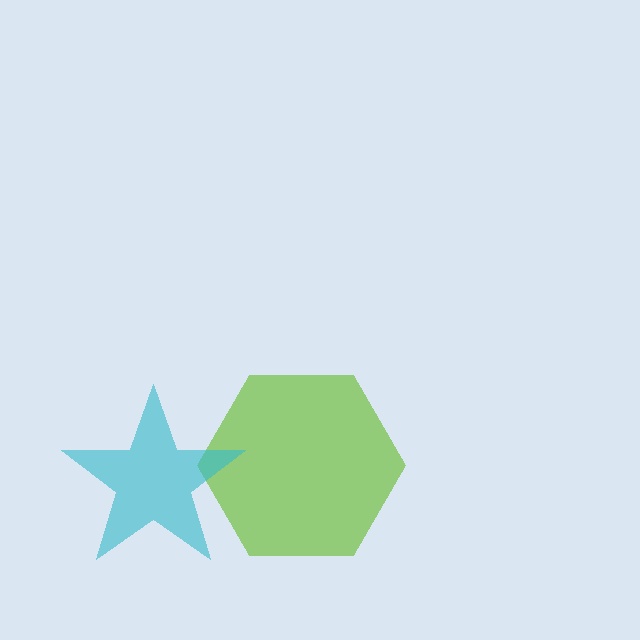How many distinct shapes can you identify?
There are 2 distinct shapes: a lime hexagon, a cyan star.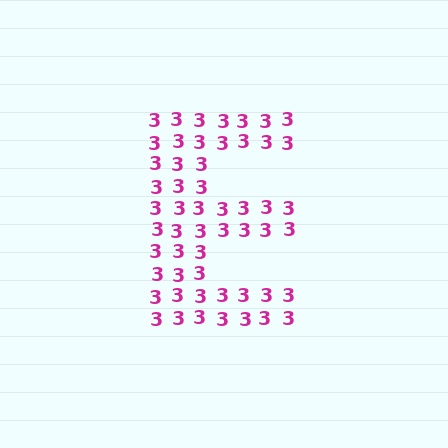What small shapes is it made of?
It is made of small digit 3's.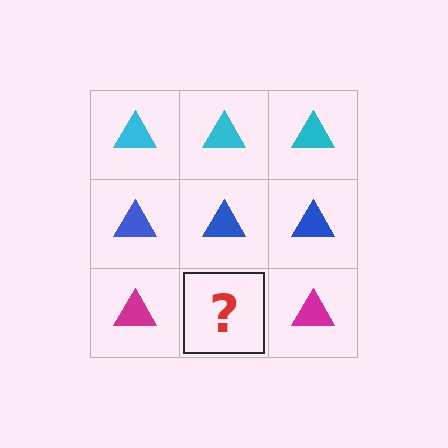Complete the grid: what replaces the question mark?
The question mark should be replaced with a magenta triangle.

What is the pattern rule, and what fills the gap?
The rule is that each row has a consistent color. The gap should be filled with a magenta triangle.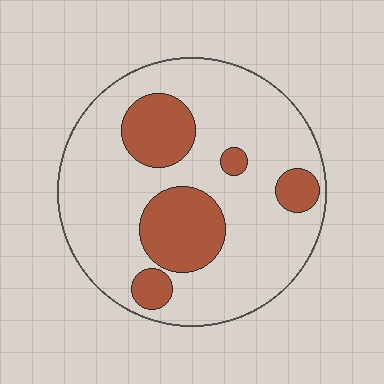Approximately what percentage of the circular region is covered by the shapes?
Approximately 25%.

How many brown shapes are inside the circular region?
5.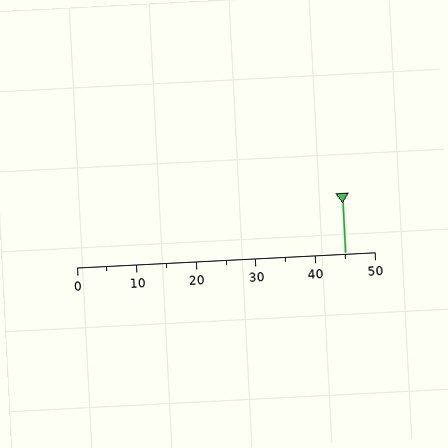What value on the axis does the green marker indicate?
The marker indicates approximately 45.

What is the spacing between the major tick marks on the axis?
The major ticks are spaced 10 apart.